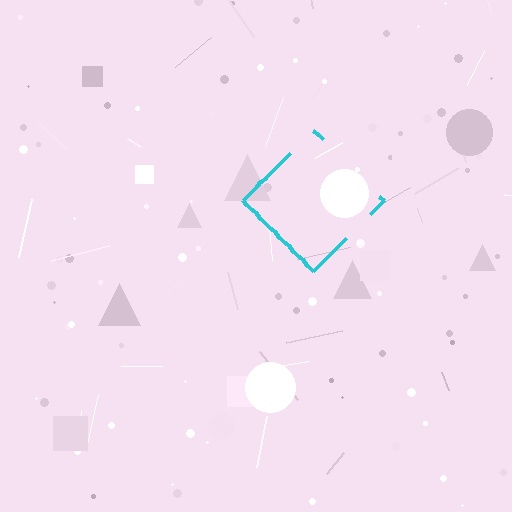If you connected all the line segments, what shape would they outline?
They would outline a diamond.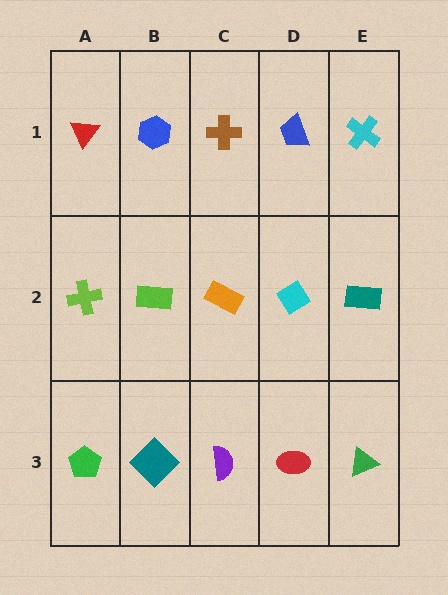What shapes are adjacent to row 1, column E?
A teal rectangle (row 2, column E), a blue trapezoid (row 1, column D).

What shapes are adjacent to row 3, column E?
A teal rectangle (row 2, column E), a red ellipse (row 3, column D).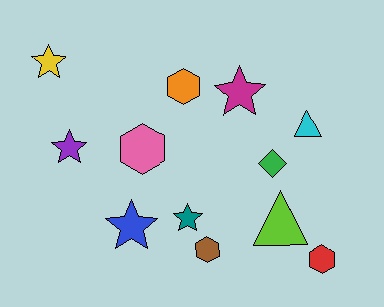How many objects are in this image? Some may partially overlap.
There are 12 objects.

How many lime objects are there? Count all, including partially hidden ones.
There is 1 lime object.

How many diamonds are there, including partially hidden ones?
There is 1 diamond.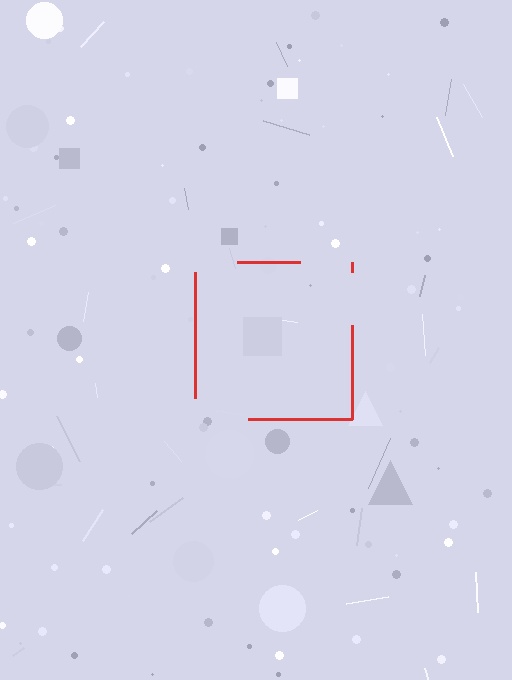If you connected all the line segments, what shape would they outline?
They would outline a square.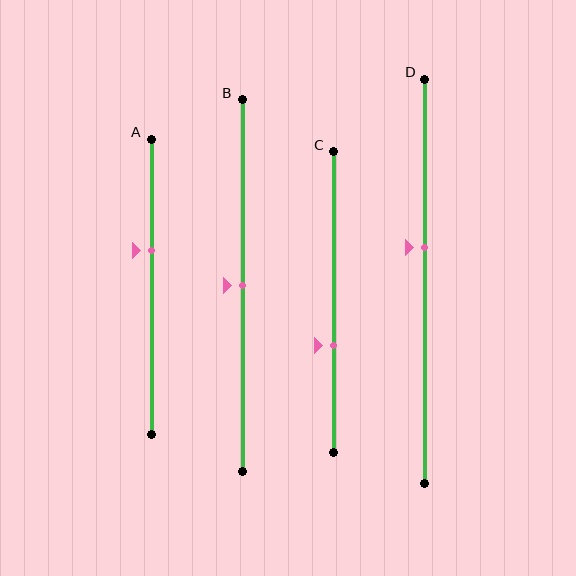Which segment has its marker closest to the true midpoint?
Segment B has its marker closest to the true midpoint.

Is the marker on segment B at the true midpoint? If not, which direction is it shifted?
Yes, the marker on segment B is at the true midpoint.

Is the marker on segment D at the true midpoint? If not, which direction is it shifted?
No, the marker on segment D is shifted upward by about 8% of the segment length.